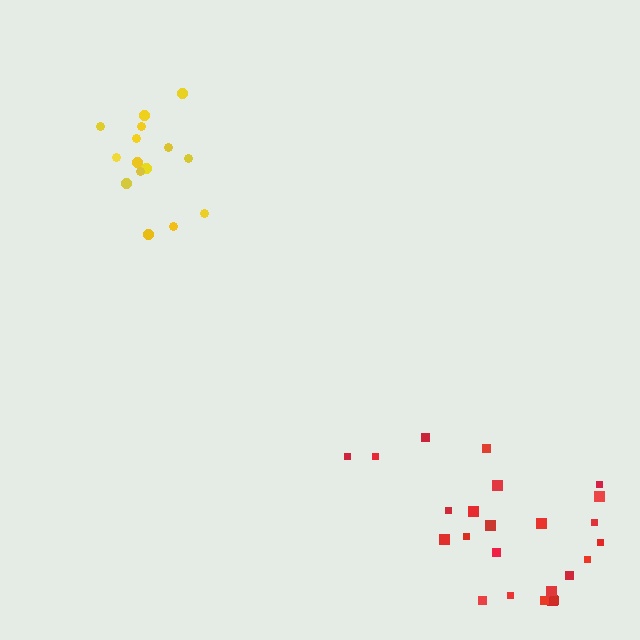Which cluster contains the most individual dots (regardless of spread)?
Red (24).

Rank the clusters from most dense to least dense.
yellow, red.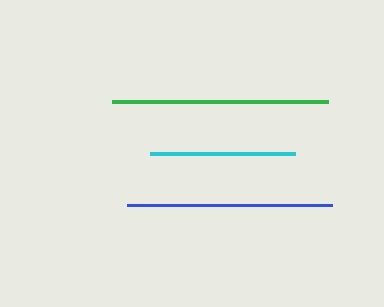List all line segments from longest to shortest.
From longest to shortest: green, blue, cyan.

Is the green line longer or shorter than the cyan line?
The green line is longer than the cyan line.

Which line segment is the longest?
The green line is the longest at approximately 217 pixels.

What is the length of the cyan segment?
The cyan segment is approximately 145 pixels long.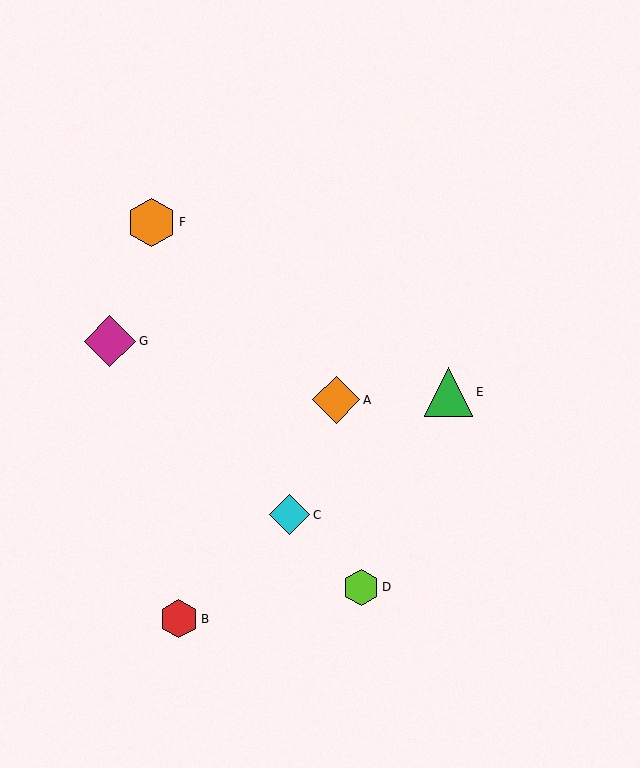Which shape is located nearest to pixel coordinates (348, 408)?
The orange diamond (labeled A) at (336, 400) is nearest to that location.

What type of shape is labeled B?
Shape B is a red hexagon.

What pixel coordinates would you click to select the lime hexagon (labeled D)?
Click at (361, 587) to select the lime hexagon D.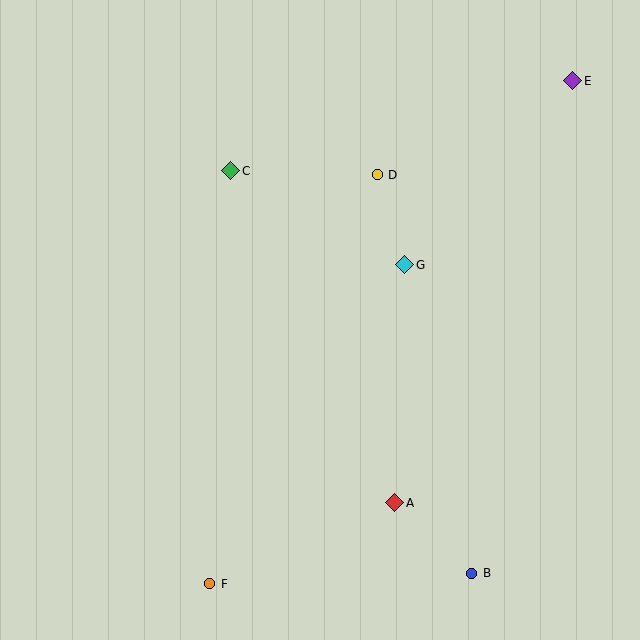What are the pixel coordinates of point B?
Point B is at (472, 573).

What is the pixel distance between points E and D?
The distance between E and D is 217 pixels.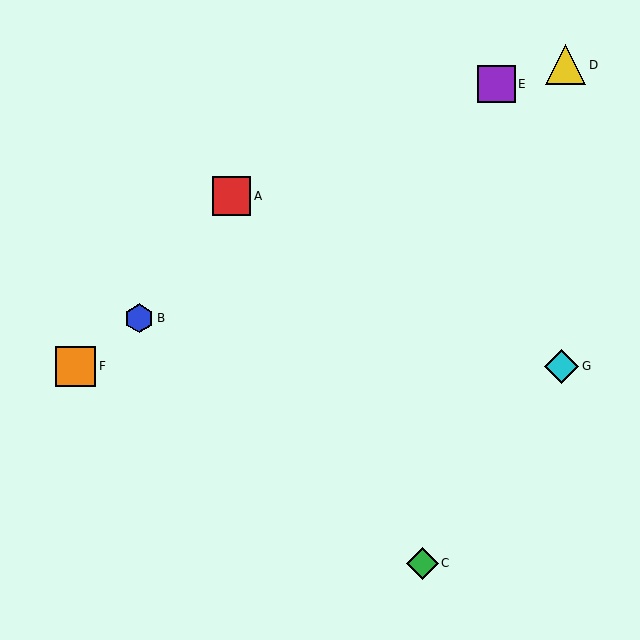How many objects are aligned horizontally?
2 objects (F, G) are aligned horizontally.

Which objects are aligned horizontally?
Objects F, G are aligned horizontally.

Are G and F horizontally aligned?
Yes, both are at y≈366.